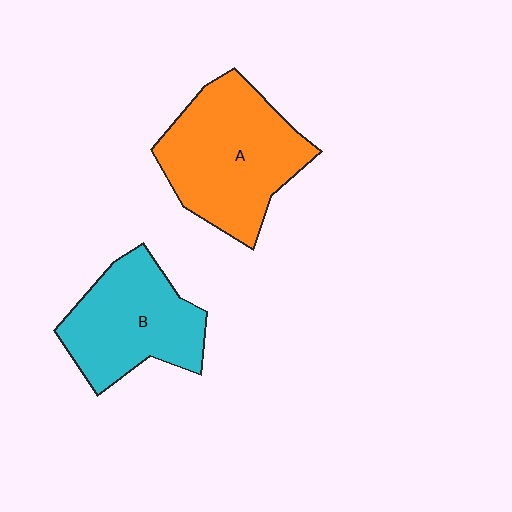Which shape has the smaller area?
Shape B (cyan).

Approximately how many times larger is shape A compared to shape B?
Approximately 1.2 times.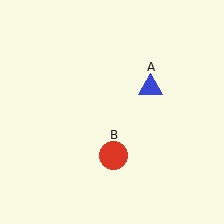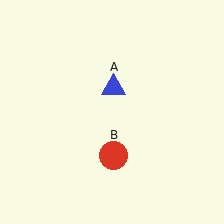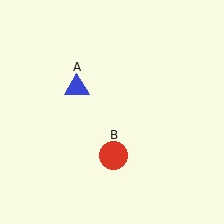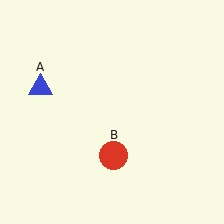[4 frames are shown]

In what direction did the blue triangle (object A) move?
The blue triangle (object A) moved left.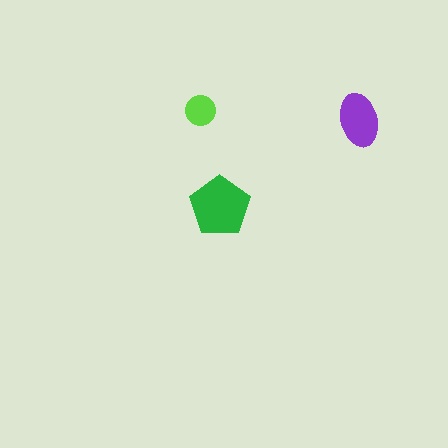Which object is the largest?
The green pentagon.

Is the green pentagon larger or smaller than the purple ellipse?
Larger.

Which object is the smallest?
The lime circle.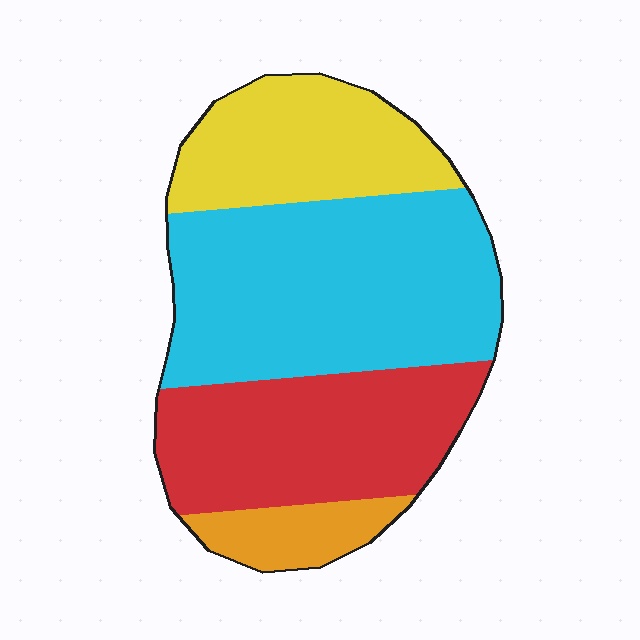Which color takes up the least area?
Orange, at roughly 10%.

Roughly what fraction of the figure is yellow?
Yellow covers roughly 20% of the figure.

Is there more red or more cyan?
Cyan.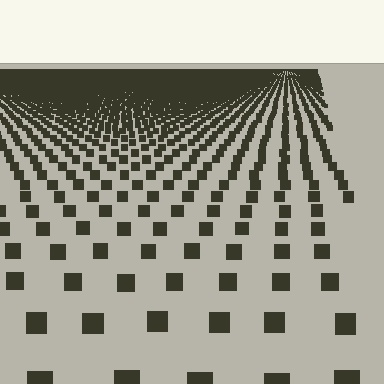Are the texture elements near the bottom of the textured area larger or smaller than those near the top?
Larger. Near the bottom, elements are closer to the viewer and appear at a bigger on-screen size.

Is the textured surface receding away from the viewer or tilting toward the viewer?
The surface is receding away from the viewer. Texture elements get smaller and denser toward the top.